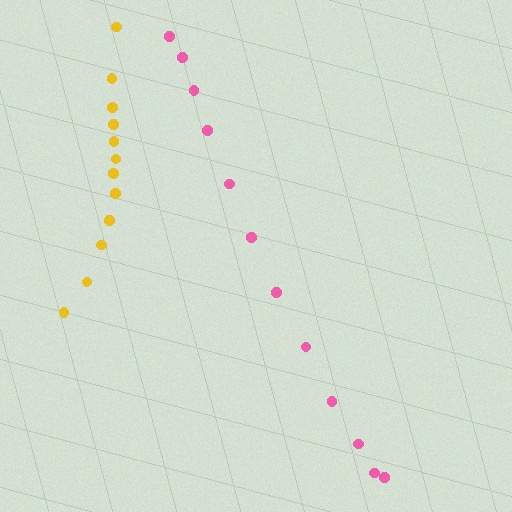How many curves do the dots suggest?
There are 2 distinct paths.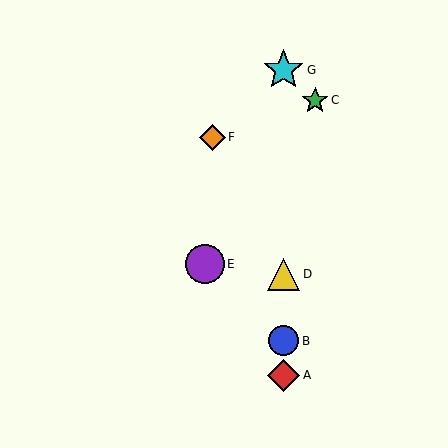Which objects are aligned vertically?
Objects A, B, D, G are aligned vertically.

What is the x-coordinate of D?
Object D is at x≈284.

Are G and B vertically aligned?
Yes, both are at x≈284.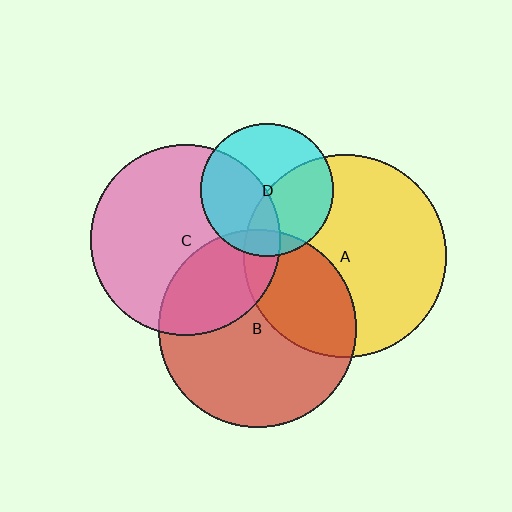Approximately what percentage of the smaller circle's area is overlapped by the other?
Approximately 10%.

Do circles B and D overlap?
Yes.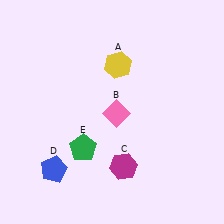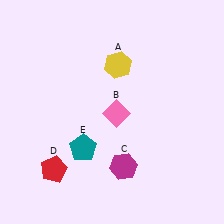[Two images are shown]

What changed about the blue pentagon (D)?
In Image 1, D is blue. In Image 2, it changed to red.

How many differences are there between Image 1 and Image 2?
There are 2 differences between the two images.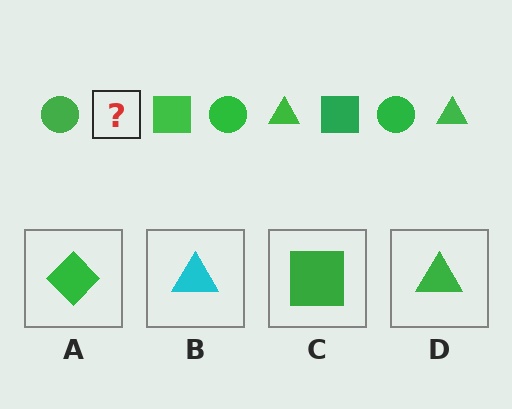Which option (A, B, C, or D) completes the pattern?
D.